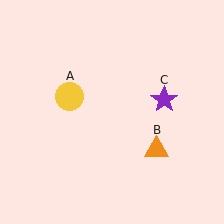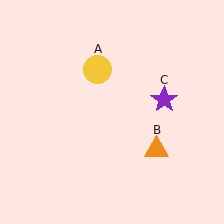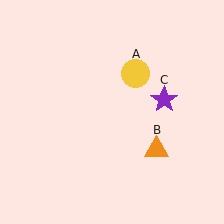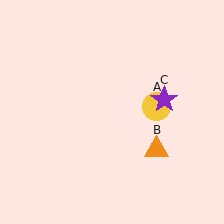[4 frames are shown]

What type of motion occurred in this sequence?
The yellow circle (object A) rotated clockwise around the center of the scene.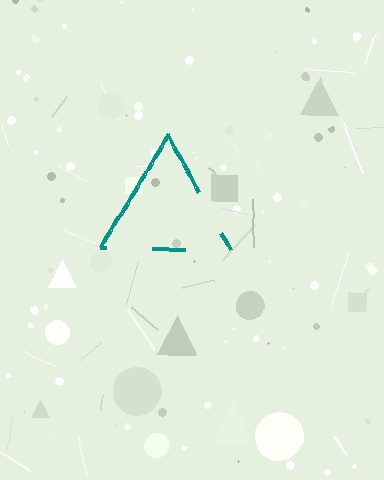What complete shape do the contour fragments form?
The contour fragments form a triangle.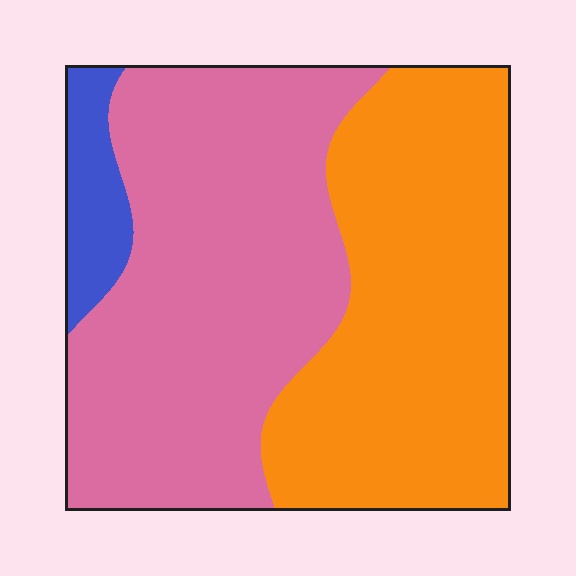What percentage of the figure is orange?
Orange covers about 45% of the figure.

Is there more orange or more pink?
Pink.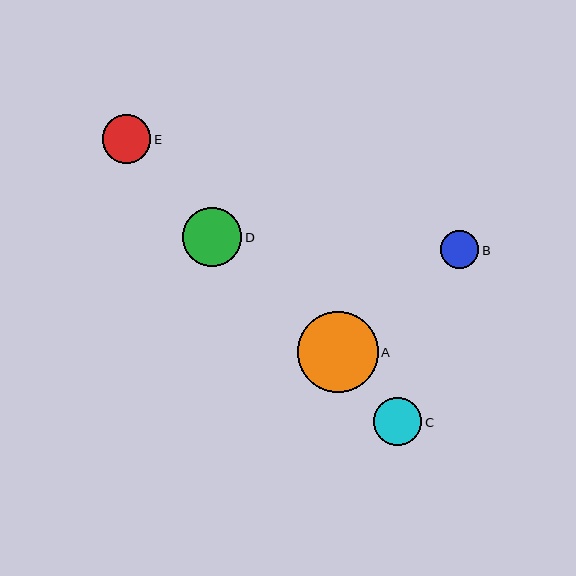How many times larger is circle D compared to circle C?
Circle D is approximately 1.2 times the size of circle C.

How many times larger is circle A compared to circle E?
Circle A is approximately 1.7 times the size of circle E.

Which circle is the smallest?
Circle B is the smallest with a size of approximately 38 pixels.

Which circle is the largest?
Circle A is the largest with a size of approximately 81 pixels.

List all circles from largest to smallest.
From largest to smallest: A, D, E, C, B.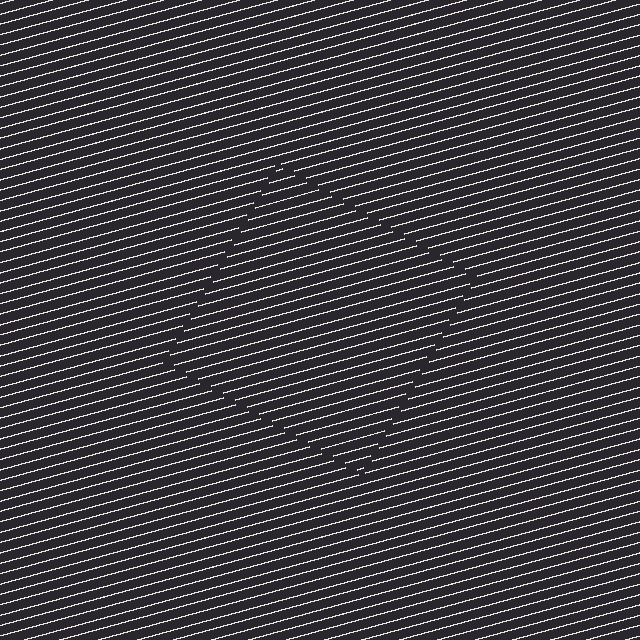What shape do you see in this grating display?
An illusory square. The interior of the shape contains the same grating, shifted by half a period — the contour is defined by the phase discontinuity where line-ends from the inner and outer gratings abut.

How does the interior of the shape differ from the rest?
The interior of the shape contains the same grating, shifted by half a period — the contour is defined by the phase discontinuity where line-ends from the inner and outer gratings abut.